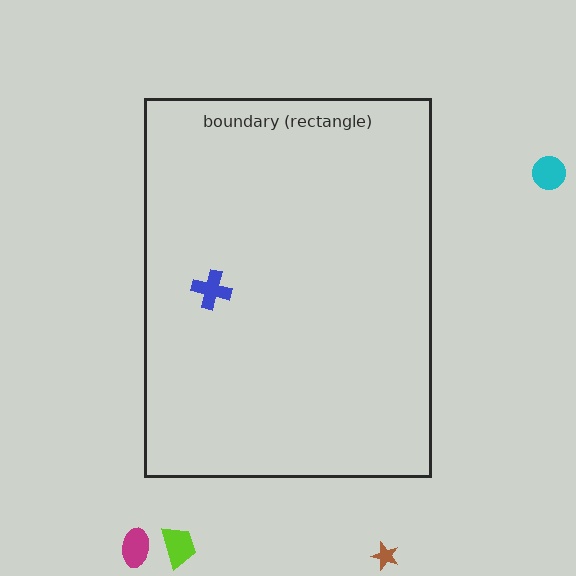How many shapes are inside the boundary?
1 inside, 4 outside.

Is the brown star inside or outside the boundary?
Outside.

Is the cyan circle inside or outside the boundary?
Outside.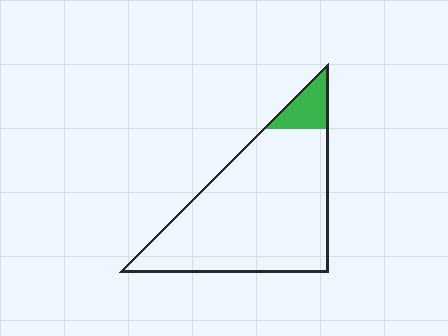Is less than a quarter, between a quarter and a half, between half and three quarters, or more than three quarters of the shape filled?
Less than a quarter.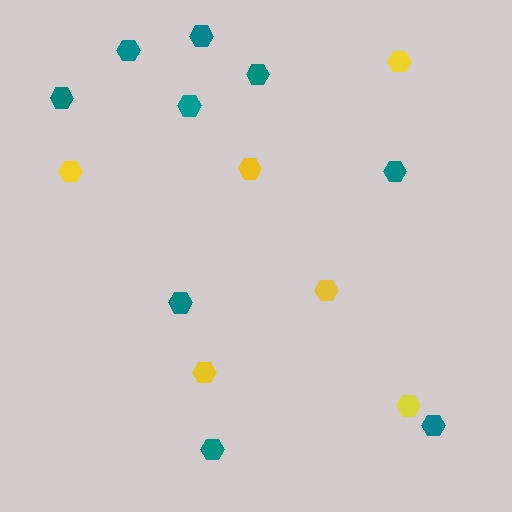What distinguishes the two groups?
There are 2 groups: one group of yellow hexagons (6) and one group of teal hexagons (9).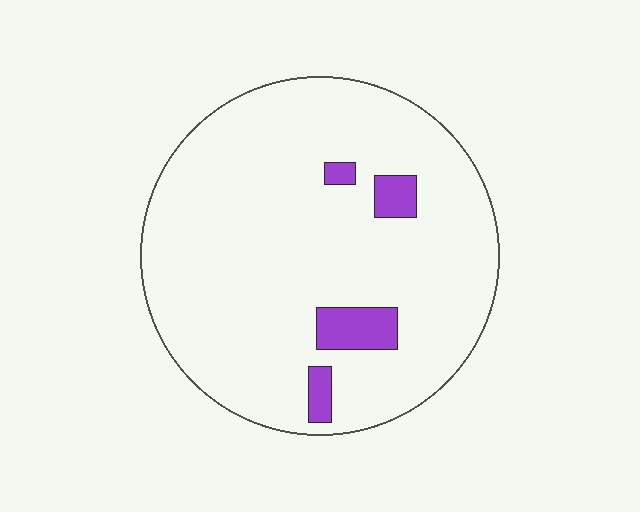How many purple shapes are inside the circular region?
4.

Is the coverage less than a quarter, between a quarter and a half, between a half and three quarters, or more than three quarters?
Less than a quarter.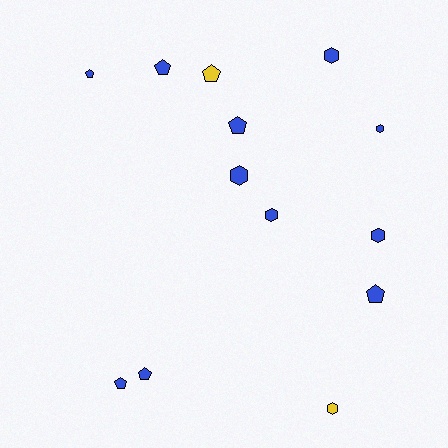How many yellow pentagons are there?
There is 1 yellow pentagon.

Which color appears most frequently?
Blue, with 11 objects.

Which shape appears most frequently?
Pentagon, with 7 objects.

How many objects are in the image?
There are 13 objects.